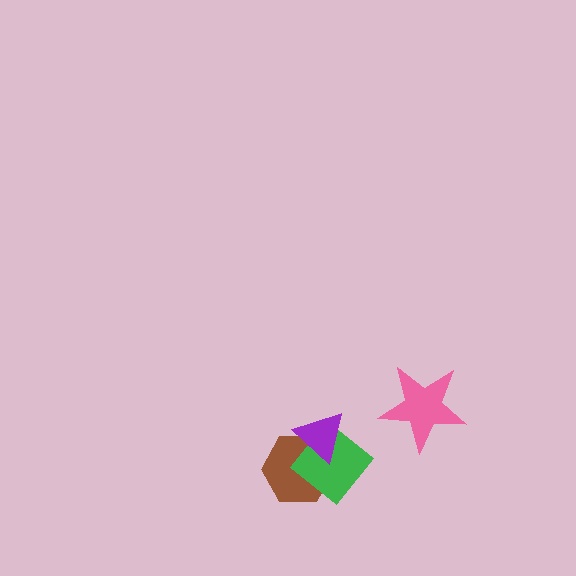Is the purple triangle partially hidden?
No, no other shape covers it.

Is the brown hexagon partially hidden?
Yes, it is partially covered by another shape.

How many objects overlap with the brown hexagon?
2 objects overlap with the brown hexagon.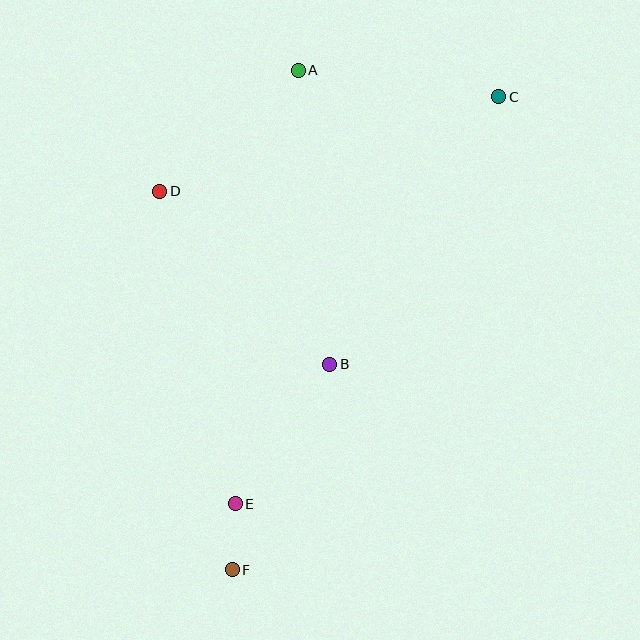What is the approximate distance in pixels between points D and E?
The distance between D and E is approximately 322 pixels.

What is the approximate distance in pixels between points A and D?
The distance between A and D is approximately 184 pixels.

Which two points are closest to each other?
Points E and F are closest to each other.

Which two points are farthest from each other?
Points C and F are farthest from each other.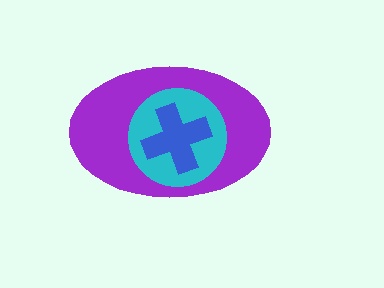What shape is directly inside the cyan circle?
The blue cross.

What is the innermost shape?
The blue cross.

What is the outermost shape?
The purple ellipse.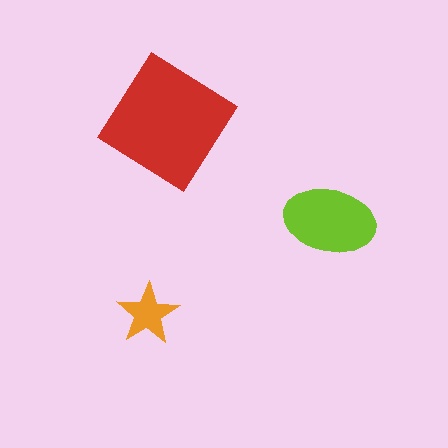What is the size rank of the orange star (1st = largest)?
3rd.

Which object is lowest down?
The orange star is bottommost.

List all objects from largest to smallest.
The red diamond, the lime ellipse, the orange star.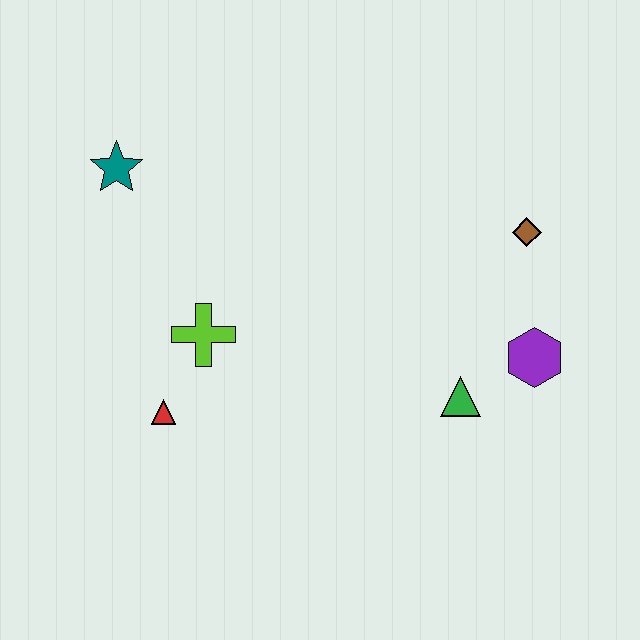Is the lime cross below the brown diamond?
Yes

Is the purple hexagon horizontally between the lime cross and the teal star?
No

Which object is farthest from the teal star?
The purple hexagon is farthest from the teal star.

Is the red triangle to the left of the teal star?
No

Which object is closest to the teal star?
The lime cross is closest to the teal star.